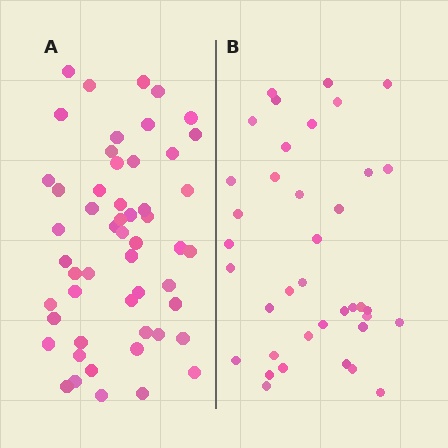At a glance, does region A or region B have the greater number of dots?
Region A (the left region) has more dots.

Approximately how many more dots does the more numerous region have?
Region A has approximately 15 more dots than region B.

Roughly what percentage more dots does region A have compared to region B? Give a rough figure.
About 40% more.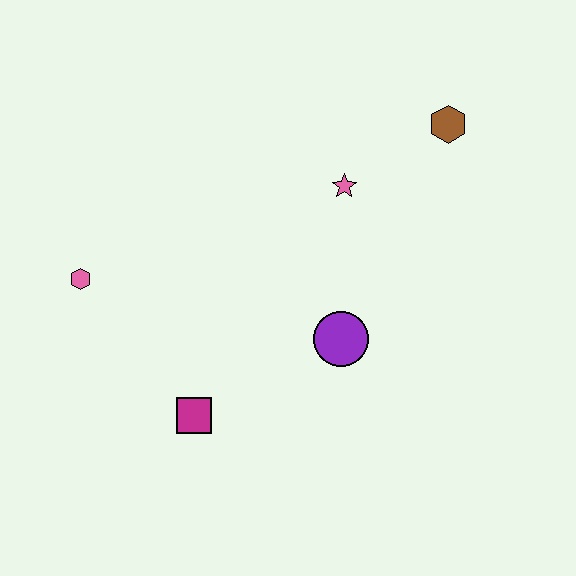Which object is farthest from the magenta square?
The brown hexagon is farthest from the magenta square.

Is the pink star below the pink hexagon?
No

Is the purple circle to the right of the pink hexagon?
Yes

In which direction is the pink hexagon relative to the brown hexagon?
The pink hexagon is to the left of the brown hexagon.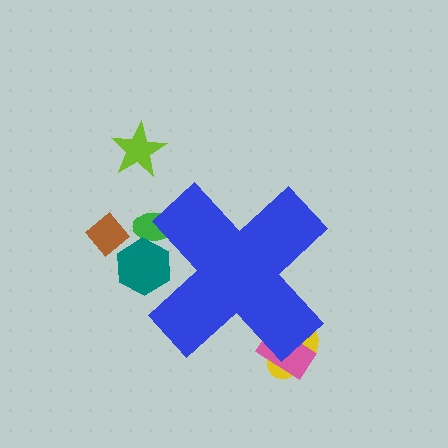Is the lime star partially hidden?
No, the lime star is fully visible.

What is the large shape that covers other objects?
A blue cross.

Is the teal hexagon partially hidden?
Yes, the teal hexagon is partially hidden behind the blue cross.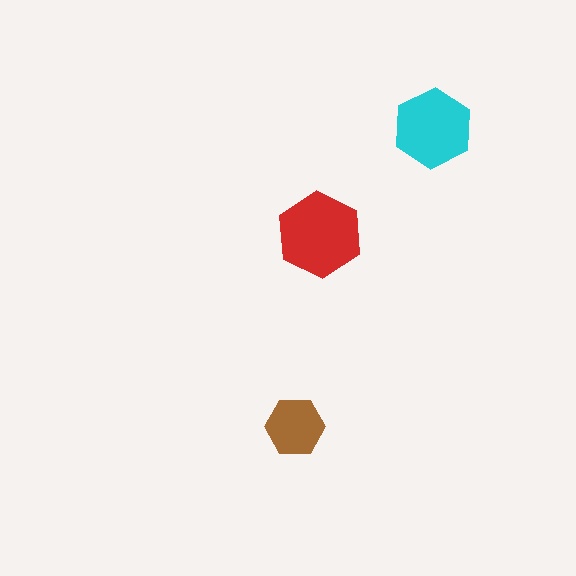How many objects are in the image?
There are 3 objects in the image.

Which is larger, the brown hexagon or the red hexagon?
The red one.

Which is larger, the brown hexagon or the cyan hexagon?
The cyan one.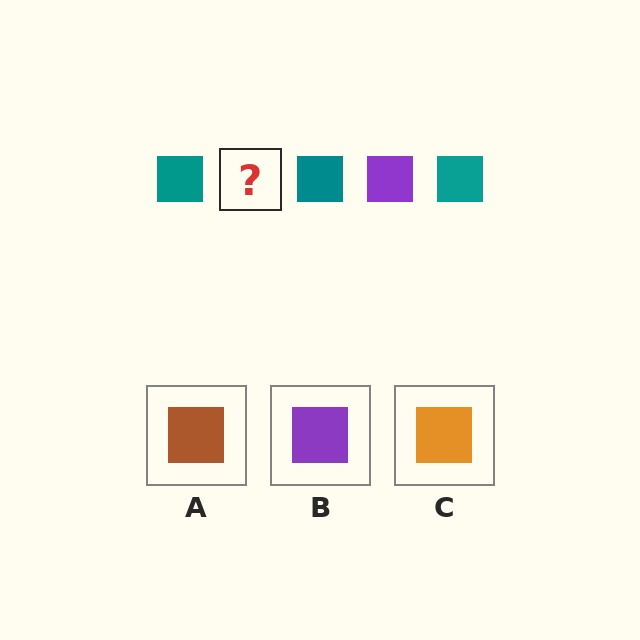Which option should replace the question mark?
Option B.